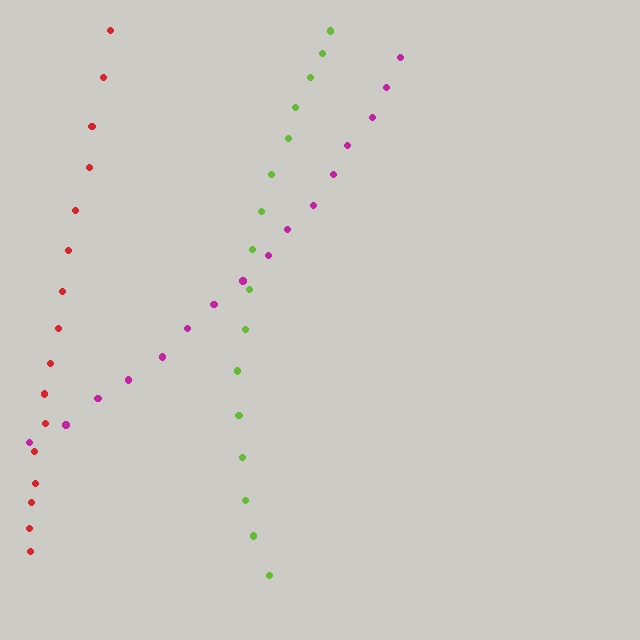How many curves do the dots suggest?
There are 3 distinct paths.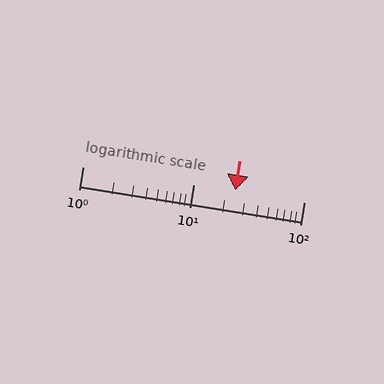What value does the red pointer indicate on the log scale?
The pointer indicates approximately 24.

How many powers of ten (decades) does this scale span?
The scale spans 2 decades, from 1 to 100.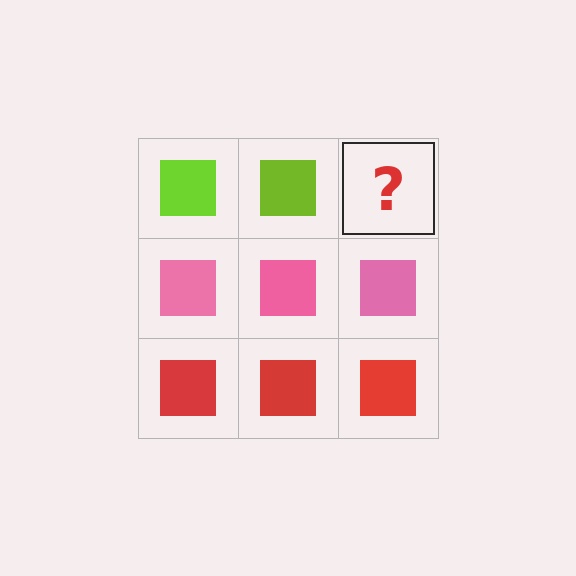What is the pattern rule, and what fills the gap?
The rule is that each row has a consistent color. The gap should be filled with a lime square.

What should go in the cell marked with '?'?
The missing cell should contain a lime square.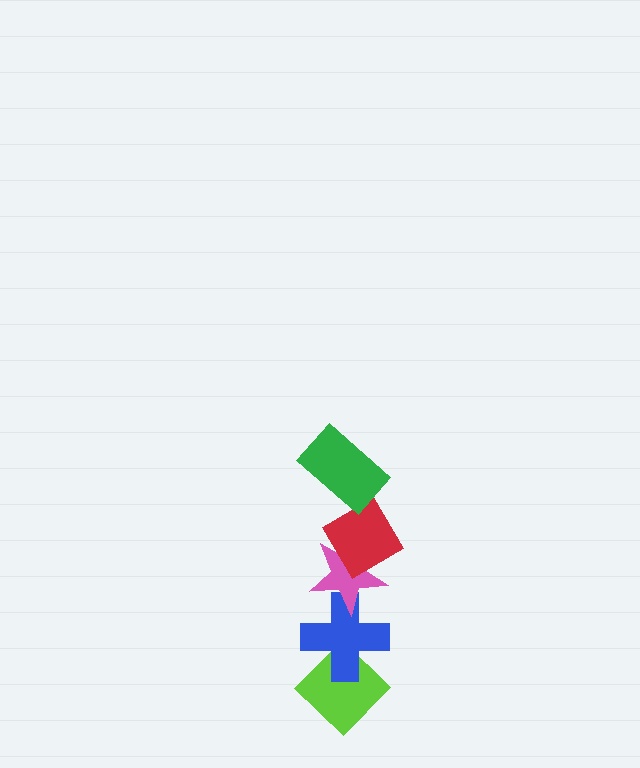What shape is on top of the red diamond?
The green rectangle is on top of the red diamond.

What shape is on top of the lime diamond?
The blue cross is on top of the lime diamond.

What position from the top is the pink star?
The pink star is 3rd from the top.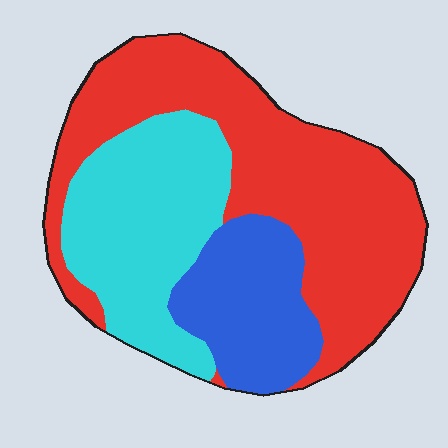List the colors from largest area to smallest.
From largest to smallest: red, cyan, blue.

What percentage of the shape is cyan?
Cyan takes up between a quarter and a half of the shape.